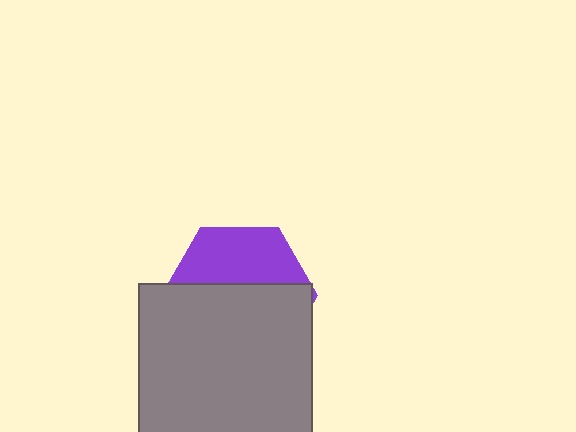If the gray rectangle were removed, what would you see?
You would see the complete purple hexagon.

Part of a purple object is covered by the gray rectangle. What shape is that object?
It is a hexagon.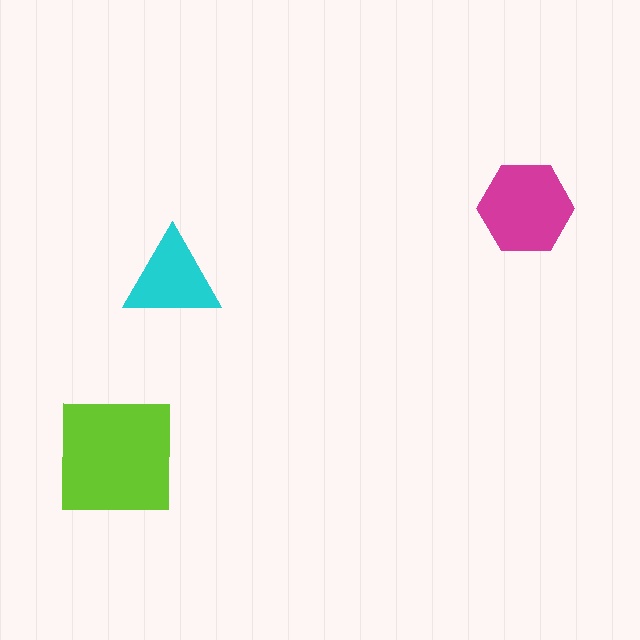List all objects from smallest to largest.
The cyan triangle, the magenta hexagon, the lime square.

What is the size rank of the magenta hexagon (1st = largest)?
2nd.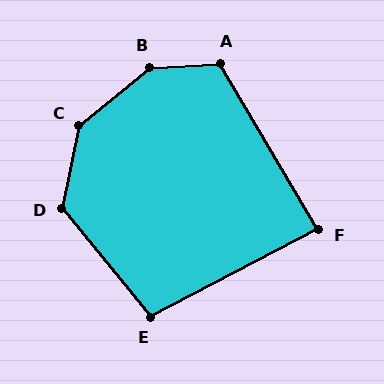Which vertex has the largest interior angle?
B, at approximately 144 degrees.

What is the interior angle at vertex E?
Approximately 102 degrees (obtuse).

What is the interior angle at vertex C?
Approximately 141 degrees (obtuse).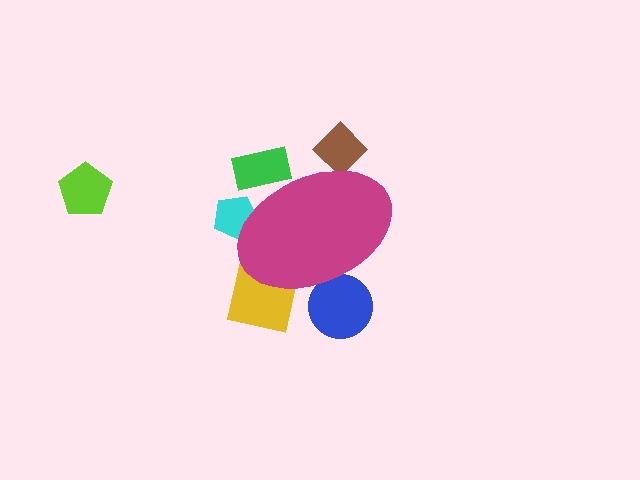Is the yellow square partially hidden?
Yes, the yellow square is partially hidden behind the magenta ellipse.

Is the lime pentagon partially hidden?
No, the lime pentagon is fully visible.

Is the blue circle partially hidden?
Yes, the blue circle is partially hidden behind the magenta ellipse.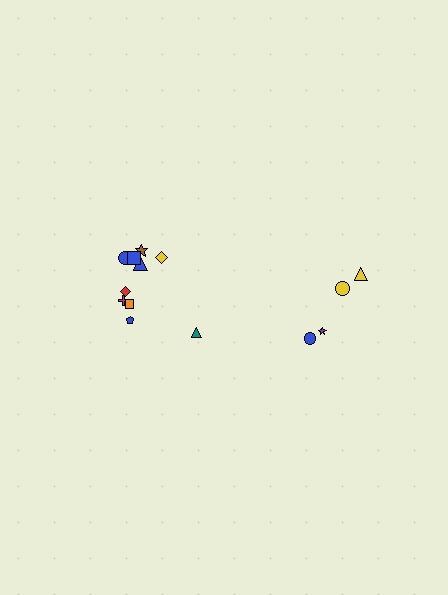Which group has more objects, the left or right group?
The left group.